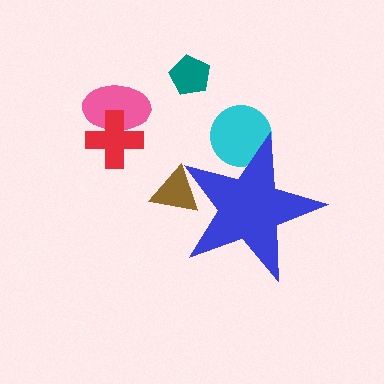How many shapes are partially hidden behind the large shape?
2 shapes are partially hidden.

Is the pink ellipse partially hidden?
No, the pink ellipse is fully visible.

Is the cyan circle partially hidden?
Yes, the cyan circle is partially hidden behind the blue star.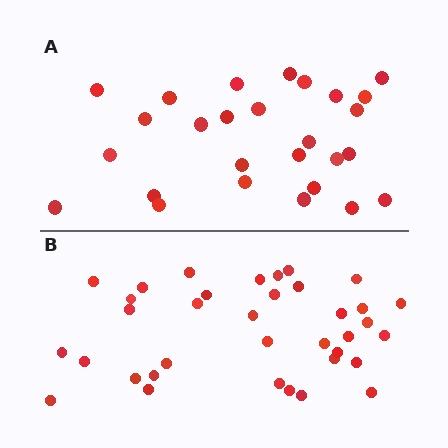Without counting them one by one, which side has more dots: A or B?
Region B (the bottom region) has more dots.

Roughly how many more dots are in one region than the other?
Region B has roughly 8 or so more dots than region A.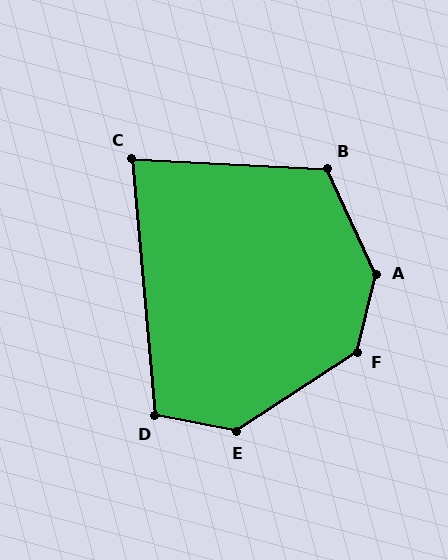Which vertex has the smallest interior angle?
C, at approximately 82 degrees.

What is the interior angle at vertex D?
Approximately 106 degrees (obtuse).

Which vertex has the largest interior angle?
A, at approximately 142 degrees.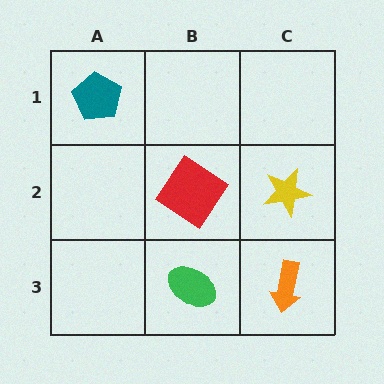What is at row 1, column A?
A teal pentagon.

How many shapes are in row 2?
2 shapes.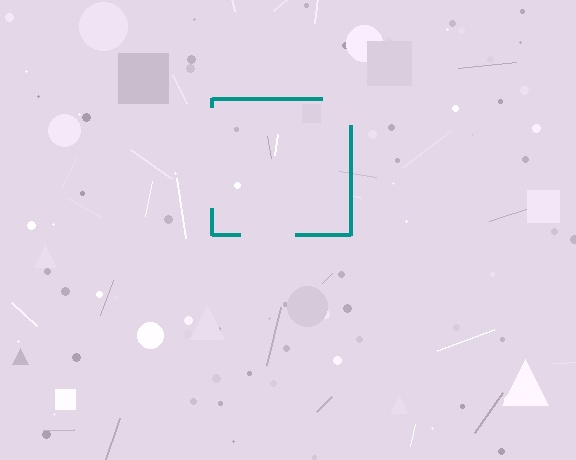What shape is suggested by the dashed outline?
The dashed outline suggests a square.